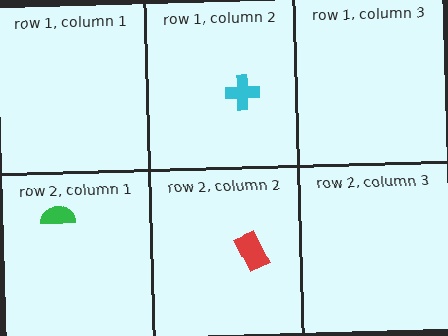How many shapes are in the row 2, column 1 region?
1.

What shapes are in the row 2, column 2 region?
The red rectangle.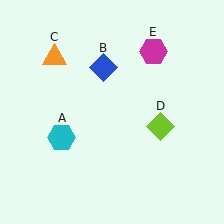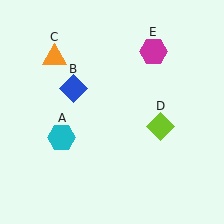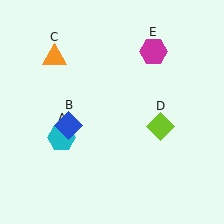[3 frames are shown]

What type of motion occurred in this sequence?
The blue diamond (object B) rotated counterclockwise around the center of the scene.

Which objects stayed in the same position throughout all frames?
Cyan hexagon (object A) and orange triangle (object C) and lime diamond (object D) and magenta hexagon (object E) remained stationary.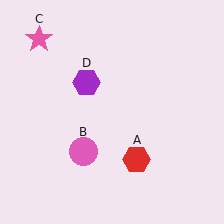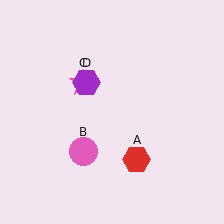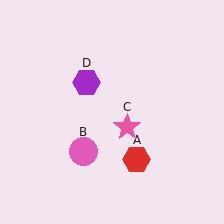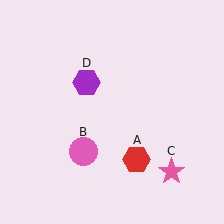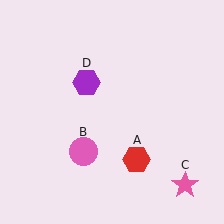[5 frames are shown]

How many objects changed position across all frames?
1 object changed position: pink star (object C).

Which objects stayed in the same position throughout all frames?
Red hexagon (object A) and pink circle (object B) and purple hexagon (object D) remained stationary.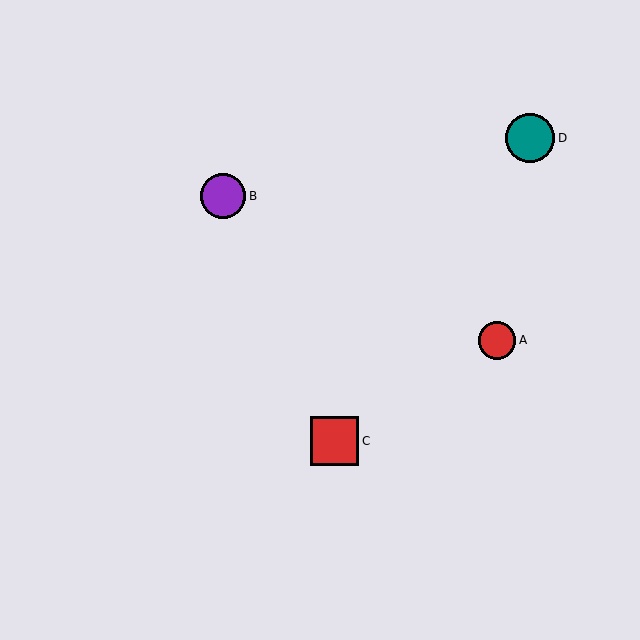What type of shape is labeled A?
Shape A is a red circle.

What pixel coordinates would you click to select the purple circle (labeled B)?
Click at (223, 196) to select the purple circle B.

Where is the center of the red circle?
The center of the red circle is at (497, 340).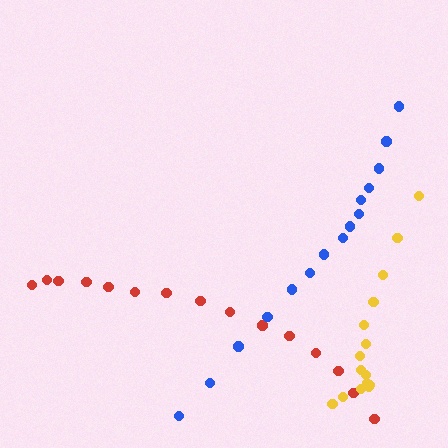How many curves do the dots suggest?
There are 3 distinct paths.